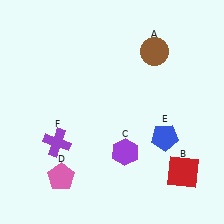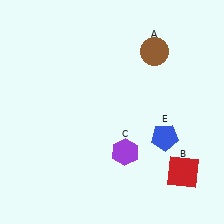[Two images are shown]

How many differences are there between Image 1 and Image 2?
There are 2 differences between the two images.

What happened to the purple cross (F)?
The purple cross (F) was removed in Image 2. It was in the bottom-left area of Image 1.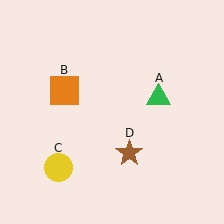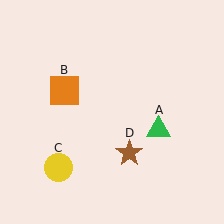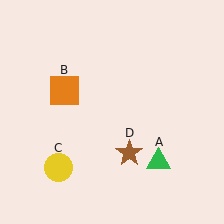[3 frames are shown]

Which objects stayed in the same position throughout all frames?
Orange square (object B) and yellow circle (object C) and brown star (object D) remained stationary.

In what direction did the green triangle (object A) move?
The green triangle (object A) moved down.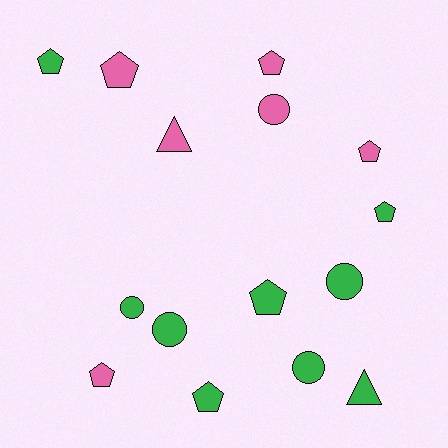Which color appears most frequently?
Green, with 9 objects.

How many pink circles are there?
There is 1 pink circle.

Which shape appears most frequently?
Pentagon, with 8 objects.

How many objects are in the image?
There are 15 objects.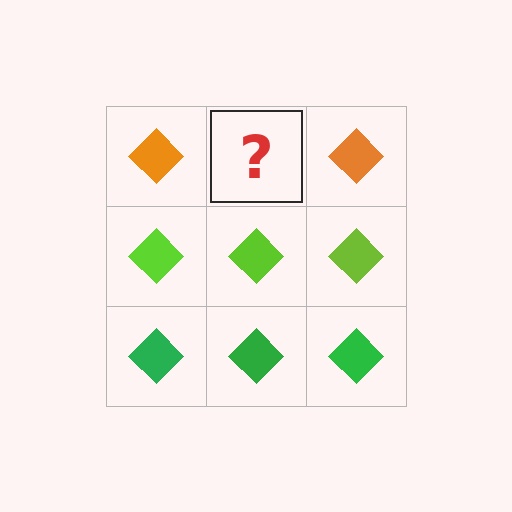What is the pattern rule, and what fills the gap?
The rule is that each row has a consistent color. The gap should be filled with an orange diamond.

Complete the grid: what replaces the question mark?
The question mark should be replaced with an orange diamond.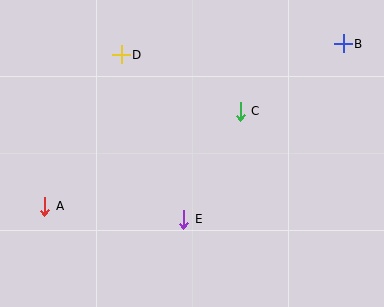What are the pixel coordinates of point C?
Point C is at (240, 111).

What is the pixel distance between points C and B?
The distance between C and B is 123 pixels.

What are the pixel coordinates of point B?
Point B is at (343, 44).